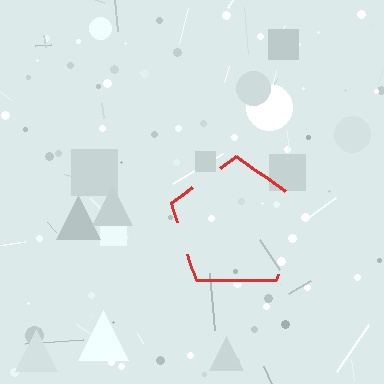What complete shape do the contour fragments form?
The contour fragments form a pentagon.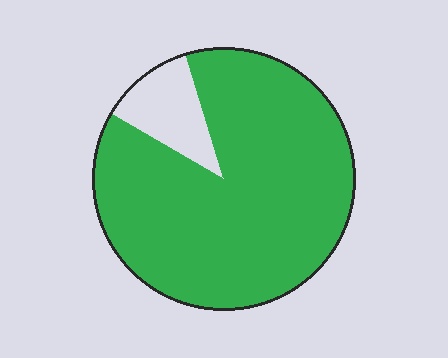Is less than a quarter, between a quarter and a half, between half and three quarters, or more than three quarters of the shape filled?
More than three quarters.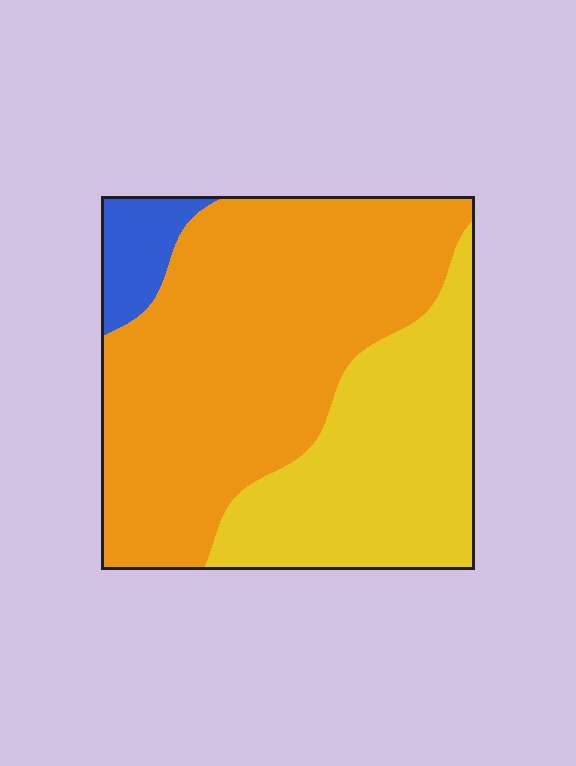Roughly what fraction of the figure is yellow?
Yellow covers roughly 35% of the figure.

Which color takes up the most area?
Orange, at roughly 60%.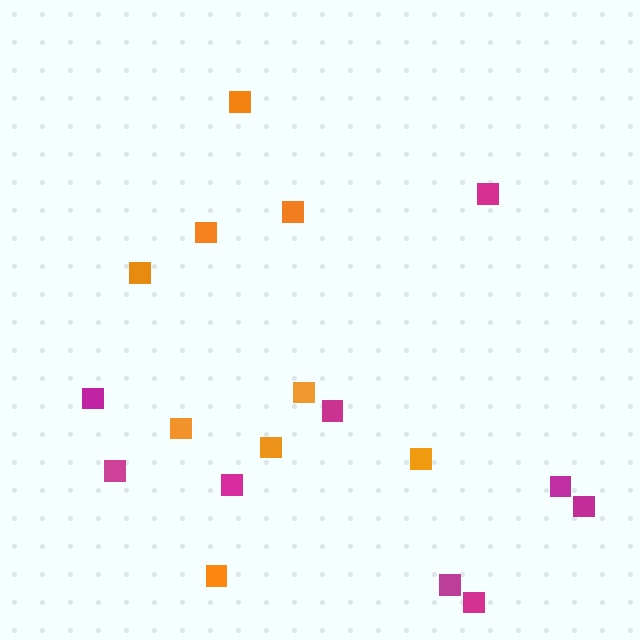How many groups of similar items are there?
There are 2 groups: one group of orange squares (9) and one group of magenta squares (9).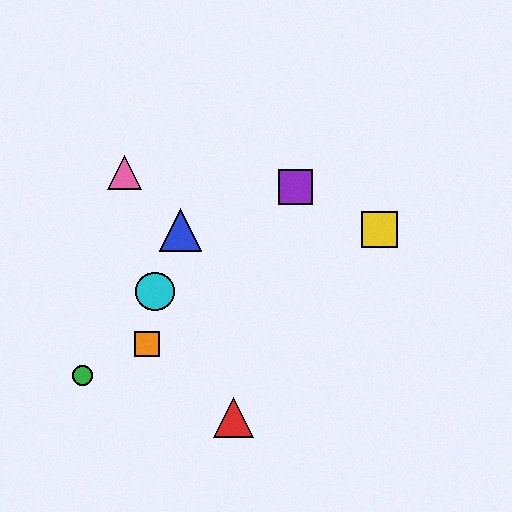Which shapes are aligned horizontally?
The blue triangle, the yellow square are aligned horizontally.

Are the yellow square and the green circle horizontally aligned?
No, the yellow square is at y≈230 and the green circle is at y≈375.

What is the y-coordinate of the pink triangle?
The pink triangle is at y≈173.